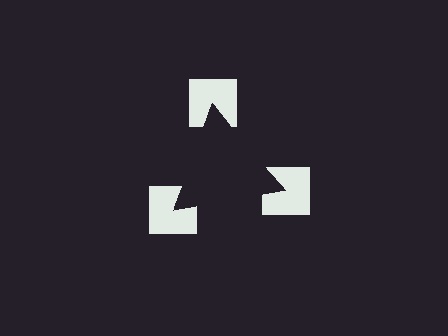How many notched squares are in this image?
There are 3 — one at each vertex of the illusory triangle.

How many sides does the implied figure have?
3 sides.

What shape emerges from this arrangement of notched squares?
An illusory triangle — its edges are inferred from the aligned wedge cuts in the notched squares, not physically drawn.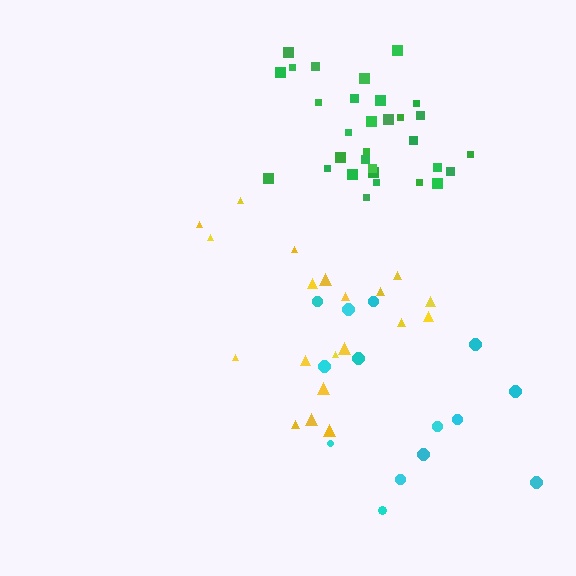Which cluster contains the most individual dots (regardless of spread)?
Green (31).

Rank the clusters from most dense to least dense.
green, yellow, cyan.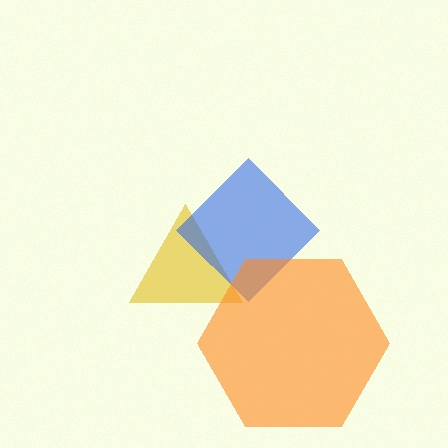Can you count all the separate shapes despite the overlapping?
Yes, there are 3 separate shapes.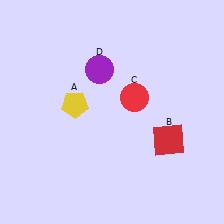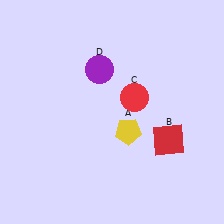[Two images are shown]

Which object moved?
The yellow pentagon (A) moved right.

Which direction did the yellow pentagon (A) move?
The yellow pentagon (A) moved right.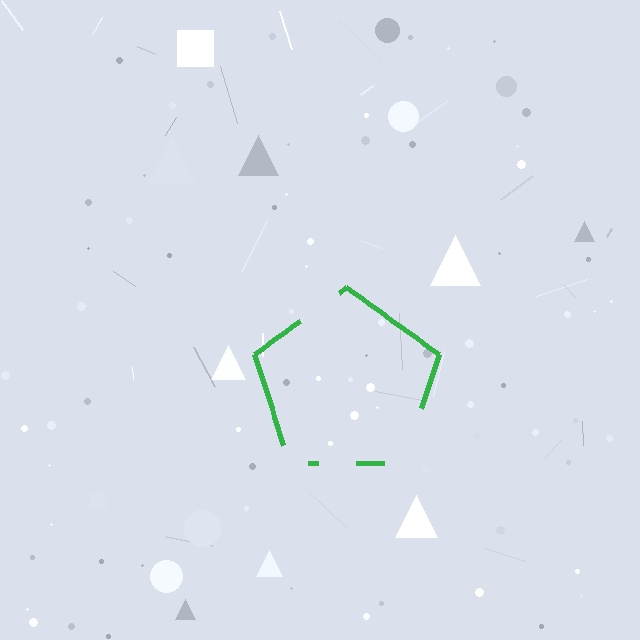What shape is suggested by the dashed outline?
The dashed outline suggests a pentagon.